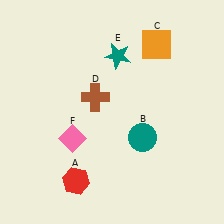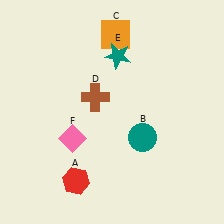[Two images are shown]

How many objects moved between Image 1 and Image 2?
1 object moved between the two images.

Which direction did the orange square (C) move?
The orange square (C) moved left.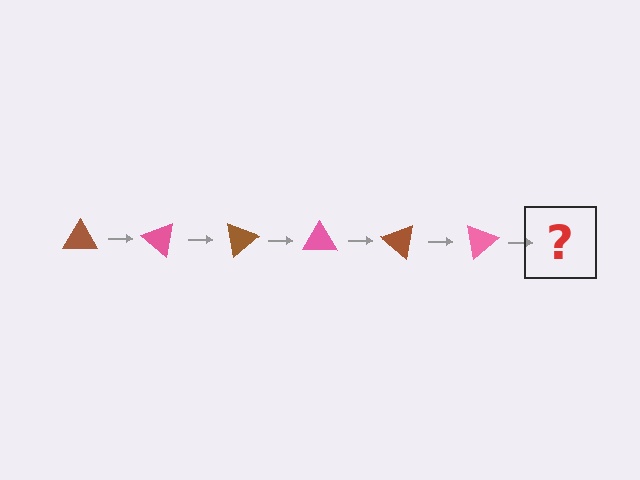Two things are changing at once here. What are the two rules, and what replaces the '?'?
The two rules are that it rotates 40 degrees each step and the color cycles through brown and pink. The '?' should be a brown triangle, rotated 240 degrees from the start.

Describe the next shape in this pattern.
It should be a brown triangle, rotated 240 degrees from the start.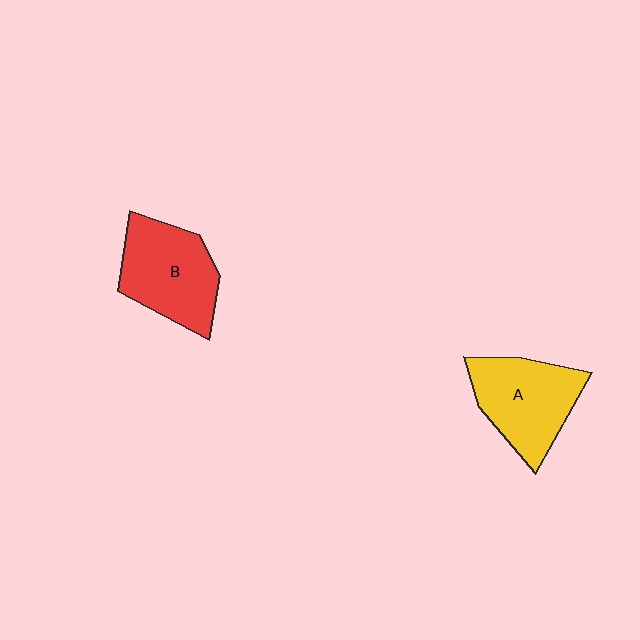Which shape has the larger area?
Shape B (red).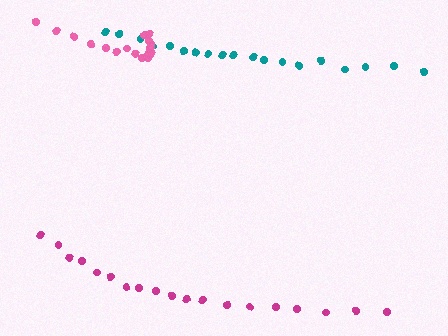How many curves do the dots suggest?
There are 3 distinct paths.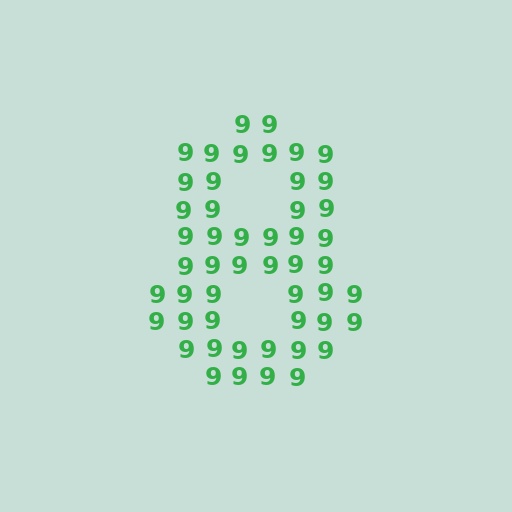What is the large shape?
The large shape is the digit 8.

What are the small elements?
The small elements are digit 9's.